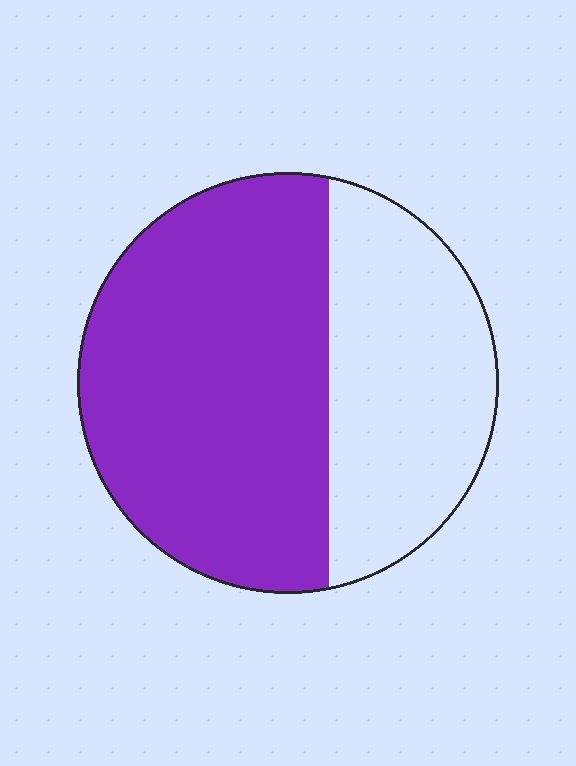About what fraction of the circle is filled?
About five eighths (5/8).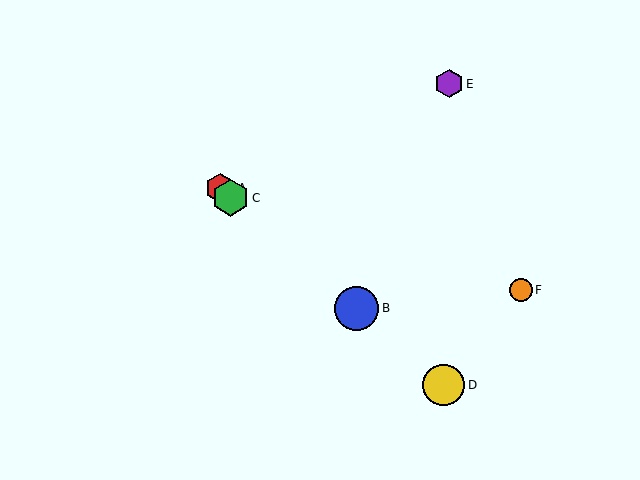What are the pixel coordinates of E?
Object E is at (449, 84).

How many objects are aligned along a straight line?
4 objects (A, B, C, D) are aligned along a straight line.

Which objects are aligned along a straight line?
Objects A, B, C, D are aligned along a straight line.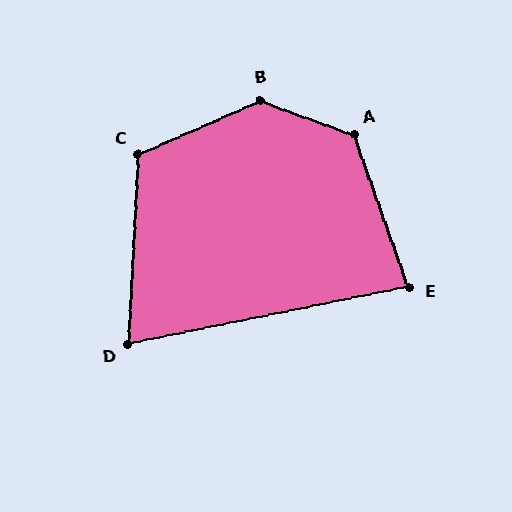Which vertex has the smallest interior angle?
D, at approximately 75 degrees.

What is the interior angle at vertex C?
Approximately 117 degrees (obtuse).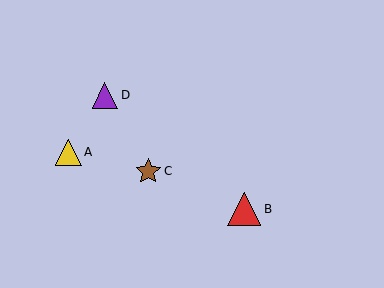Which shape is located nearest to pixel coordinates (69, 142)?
The yellow triangle (labeled A) at (68, 152) is nearest to that location.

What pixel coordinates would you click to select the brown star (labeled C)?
Click at (148, 171) to select the brown star C.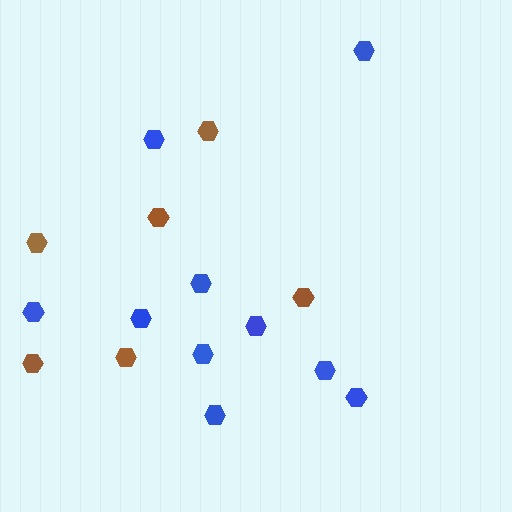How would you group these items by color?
There are 2 groups: one group of blue hexagons (10) and one group of brown hexagons (6).